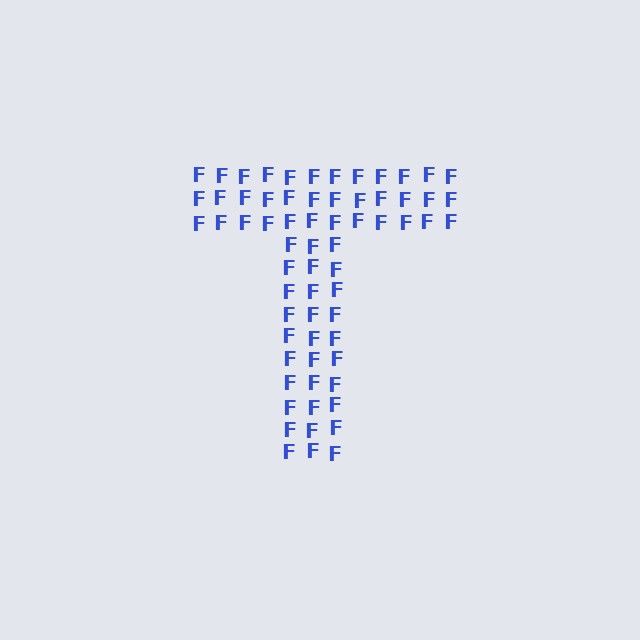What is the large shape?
The large shape is the letter T.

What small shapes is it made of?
It is made of small letter F's.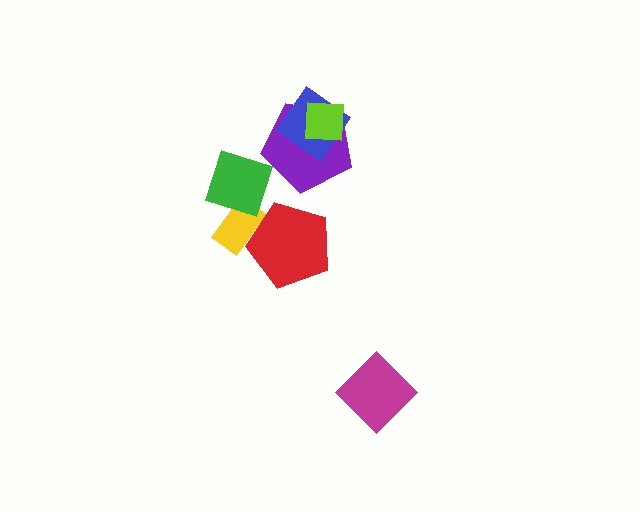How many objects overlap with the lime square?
2 objects overlap with the lime square.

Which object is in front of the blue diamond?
The lime square is in front of the blue diamond.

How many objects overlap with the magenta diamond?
0 objects overlap with the magenta diamond.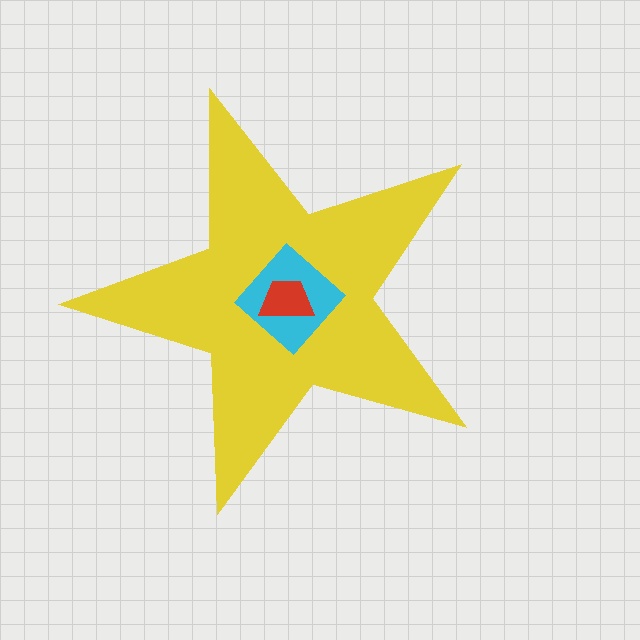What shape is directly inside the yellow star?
The cyan diamond.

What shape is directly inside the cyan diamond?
The red trapezoid.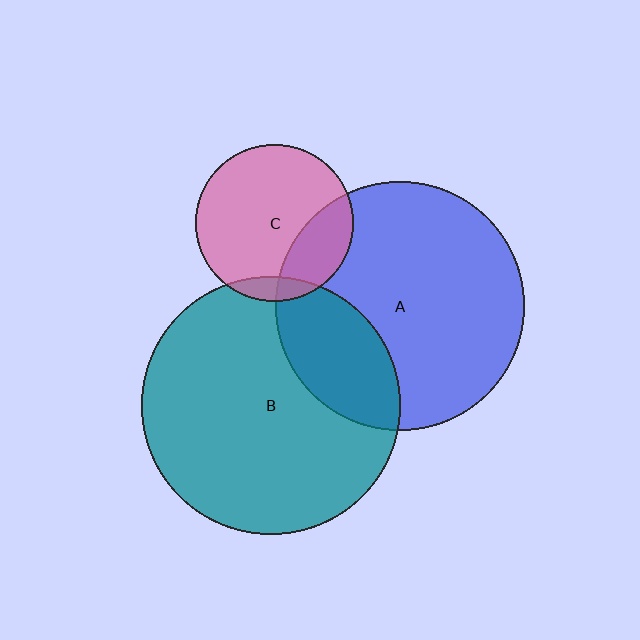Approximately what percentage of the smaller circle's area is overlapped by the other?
Approximately 25%.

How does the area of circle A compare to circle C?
Approximately 2.5 times.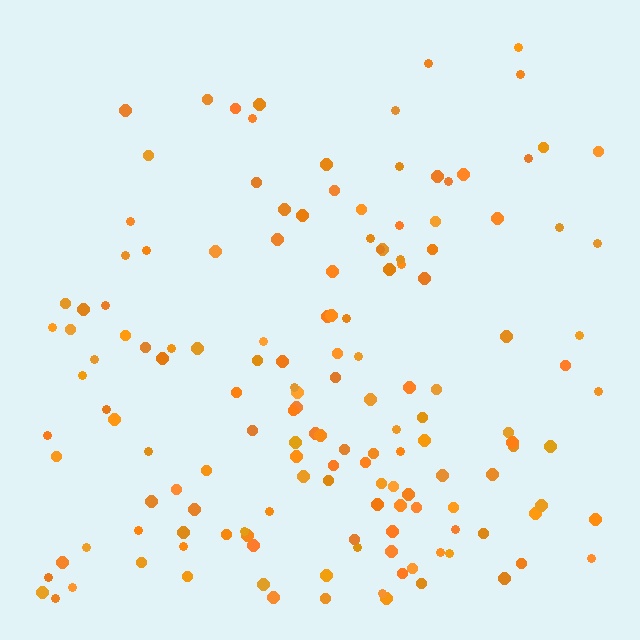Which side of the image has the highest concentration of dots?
The bottom.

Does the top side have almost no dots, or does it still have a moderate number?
Still a moderate number, just noticeably fewer than the bottom.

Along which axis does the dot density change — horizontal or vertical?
Vertical.